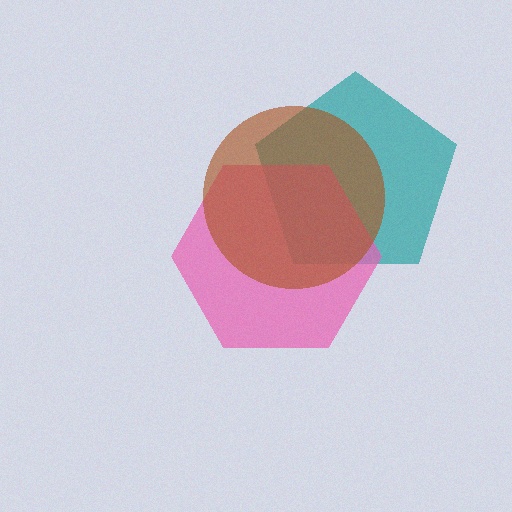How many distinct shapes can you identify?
There are 3 distinct shapes: a teal pentagon, a pink hexagon, a brown circle.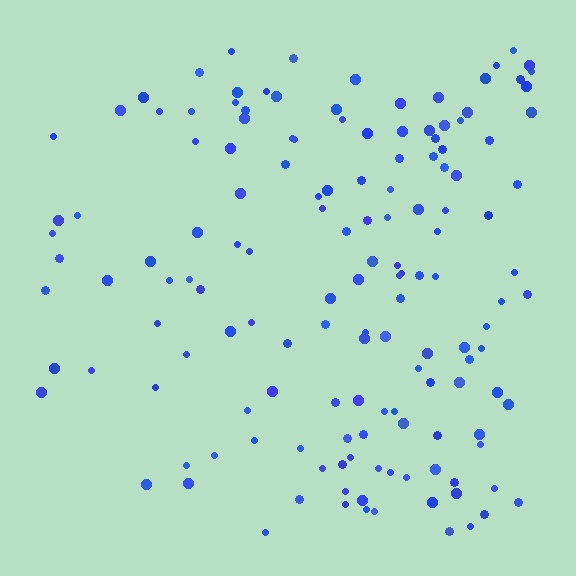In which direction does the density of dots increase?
From left to right, with the right side densest.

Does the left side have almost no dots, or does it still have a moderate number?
Still a moderate number, just noticeably fewer than the right.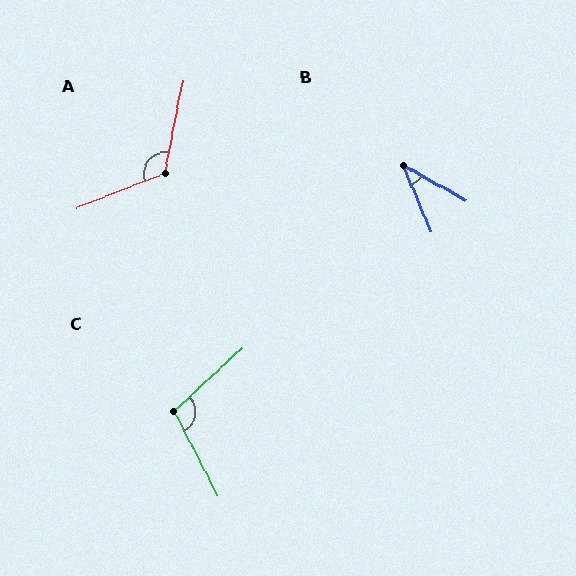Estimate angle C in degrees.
Approximately 106 degrees.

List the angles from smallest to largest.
B (39°), C (106°), A (122°).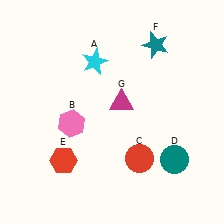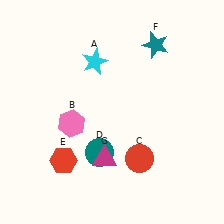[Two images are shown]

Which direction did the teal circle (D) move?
The teal circle (D) moved left.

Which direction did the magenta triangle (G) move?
The magenta triangle (G) moved down.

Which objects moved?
The objects that moved are: the teal circle (D), the magenta triangle (G).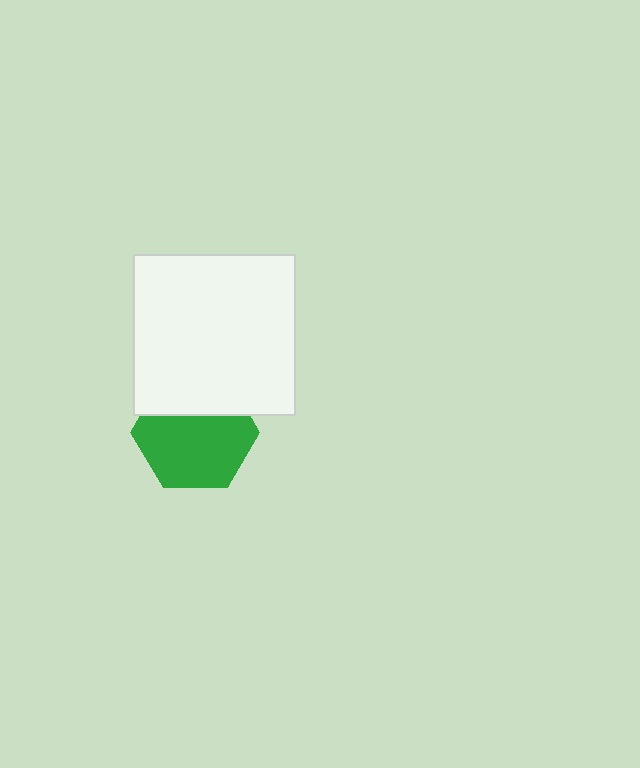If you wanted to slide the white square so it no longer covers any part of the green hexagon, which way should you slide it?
Slide it up — that is the most direct way to separate the two shapes.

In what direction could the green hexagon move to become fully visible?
The green hexagon could move down. That would shift it out from behind the white square entirely.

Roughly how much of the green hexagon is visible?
Most of it is visible (roughly 68%).